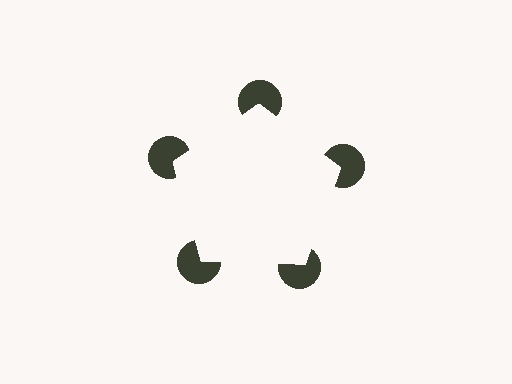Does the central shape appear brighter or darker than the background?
It typically appears slightly brighter than the background, even though no actual brightness change is drawn.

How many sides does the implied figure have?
5 sides.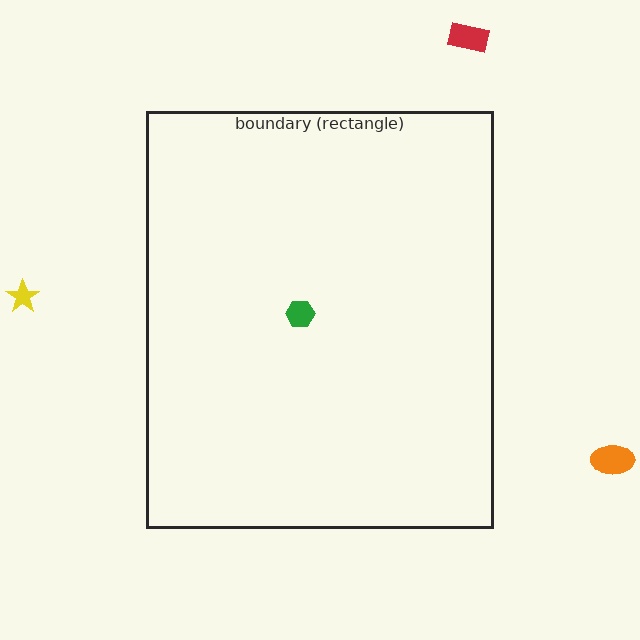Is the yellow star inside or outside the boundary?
Outside.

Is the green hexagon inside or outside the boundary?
Inside.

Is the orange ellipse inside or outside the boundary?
Outside.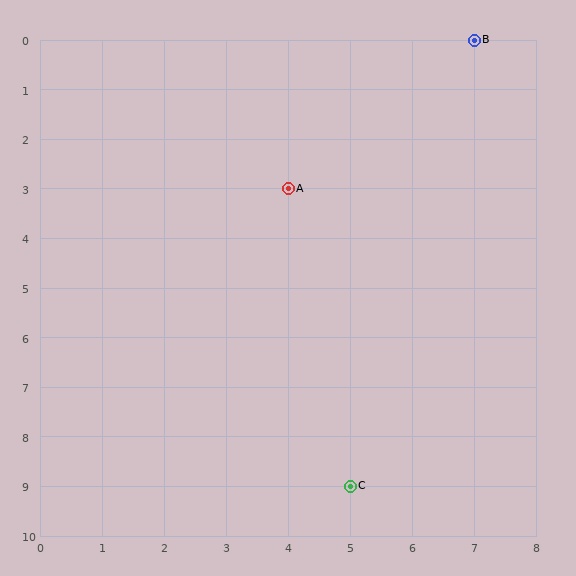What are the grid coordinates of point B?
Point B is at grid coordinates (7, 0).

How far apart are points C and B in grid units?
Points C and B are 2 columns and 9 rows apart (about 9.2 grid units diagonally).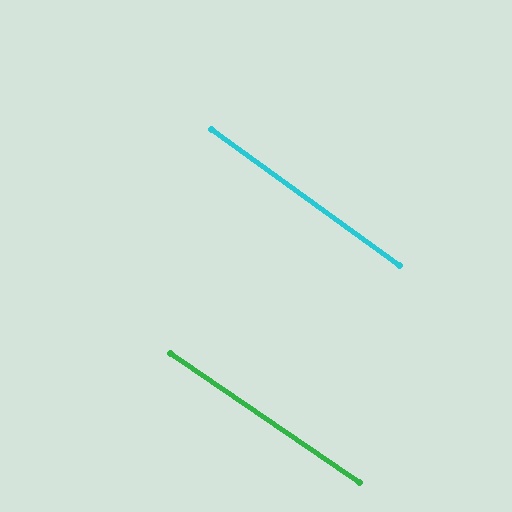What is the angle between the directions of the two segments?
Approximately 1 degree.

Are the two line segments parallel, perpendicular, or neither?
Parallel — their directions differ by only 1.5°.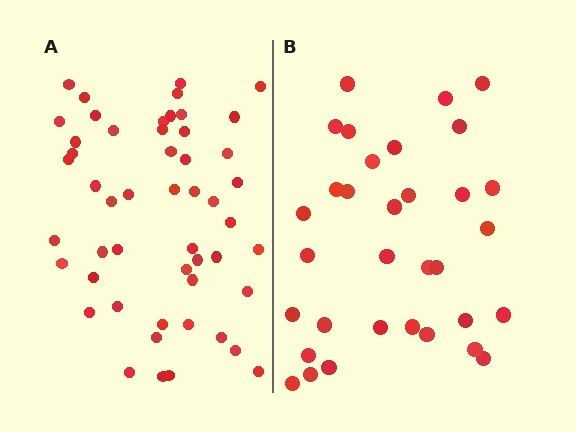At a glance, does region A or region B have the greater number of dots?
Region A (the left region) has more dots.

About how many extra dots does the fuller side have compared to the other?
Region A has approximately 20 more dots than region B.